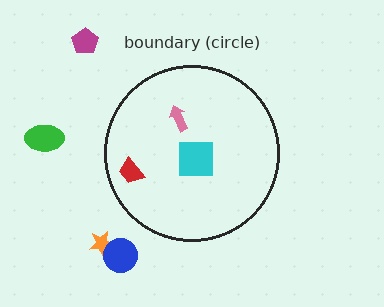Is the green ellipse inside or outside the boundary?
Outside.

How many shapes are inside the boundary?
3 inside, 4 outside.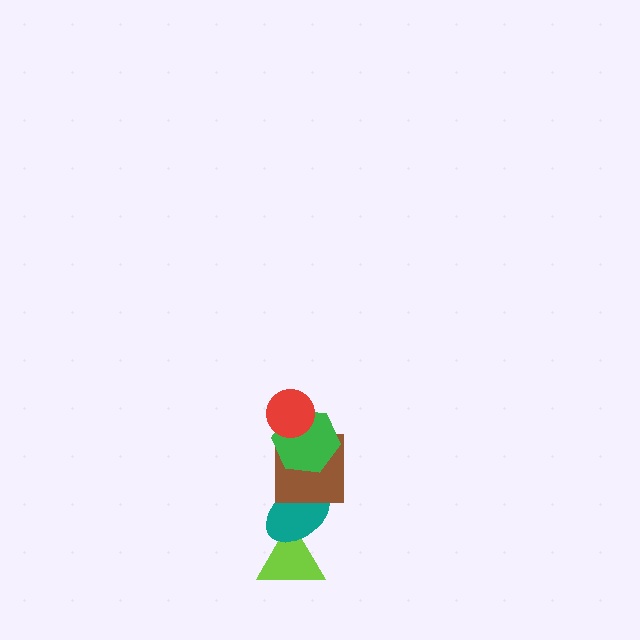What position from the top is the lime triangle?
The lime triangle is 5th from the top.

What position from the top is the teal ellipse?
The teal ellipse is 4th from the top.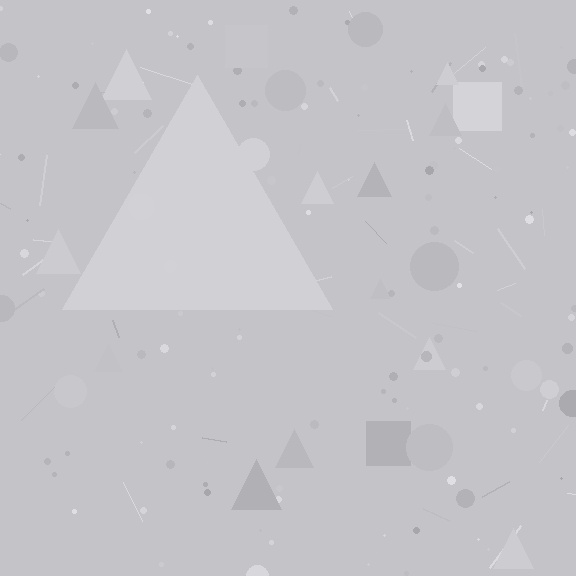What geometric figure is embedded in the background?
A triangle is embedded in the background.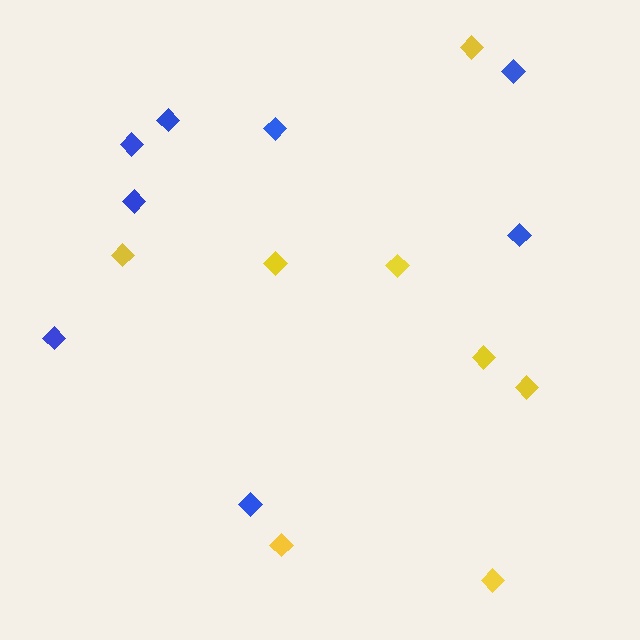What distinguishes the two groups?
There are 2 groups: one group of blue diamonds (8) and one group of yellow diamonds (8).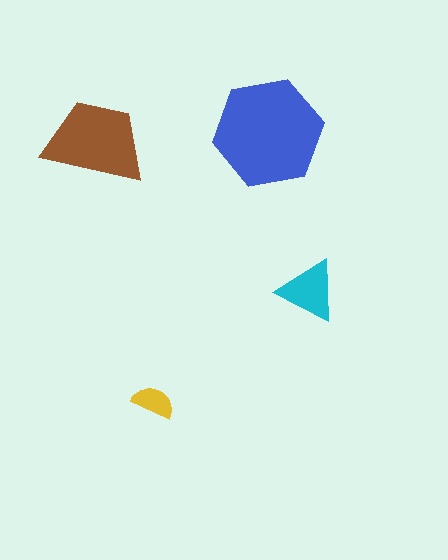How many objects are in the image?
There are 4 objects in the image.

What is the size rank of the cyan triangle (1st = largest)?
3rd.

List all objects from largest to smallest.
The blue hexagon, the brown trapezoid, the cyan triangle, the yellow semicircle.